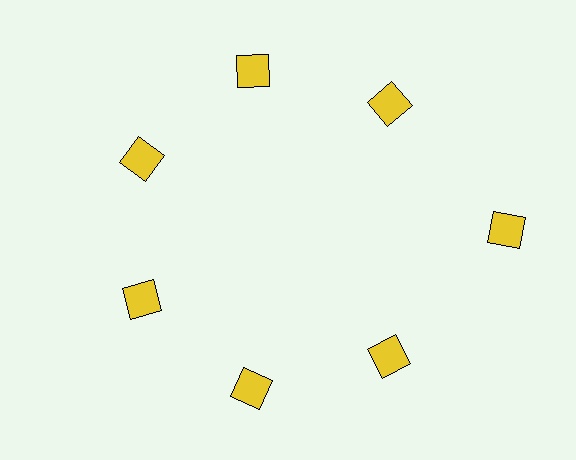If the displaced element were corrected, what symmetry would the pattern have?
It would have 7-fold rotational symmetry — the pattern would map onto itself every 51 degrees.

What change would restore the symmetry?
The symmetry would be restored by moving it inward, back onto the ring so that all 7 squares sit at equal angles and equal distance from the center.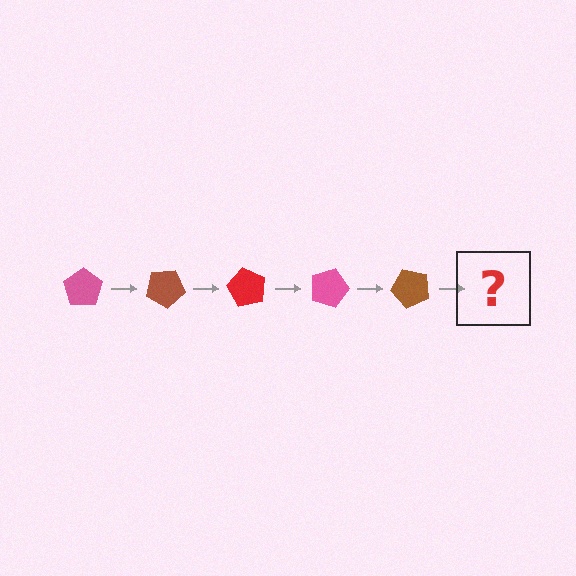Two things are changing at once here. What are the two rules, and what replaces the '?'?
The two rules are that it rotates 30 degrees each step and the color cycles through pink, brown, and red. The '?' should be a red pentagon, rotated 150 degrees from the start.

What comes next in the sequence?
The next element should be a red pentagon, rotated 150 degrees from the start.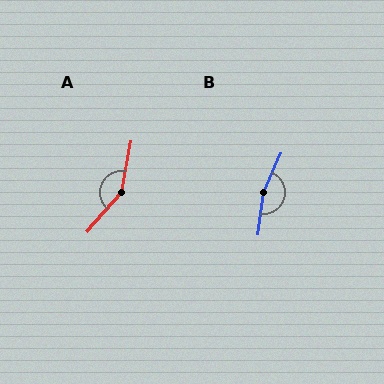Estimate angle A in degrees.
Approximately 150 degrees.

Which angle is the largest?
B, at approximately 163 degrees.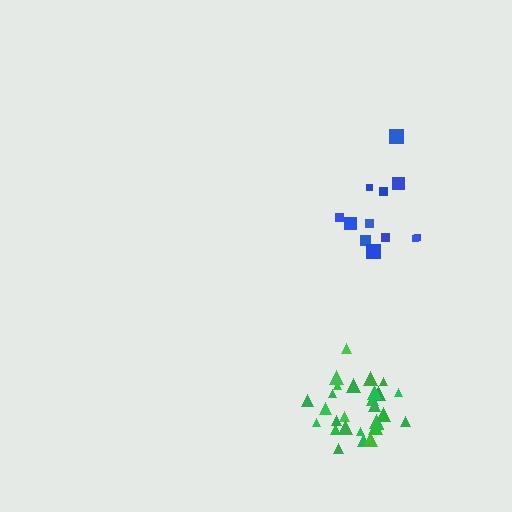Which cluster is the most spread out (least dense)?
Blue.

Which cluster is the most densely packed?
Green.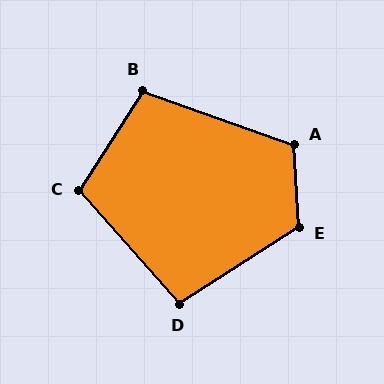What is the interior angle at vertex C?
Approximately 106 degrees (obtuse).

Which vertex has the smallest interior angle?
D, at approximately 99 degrees.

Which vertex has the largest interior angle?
E, at approximately 119 degrees.